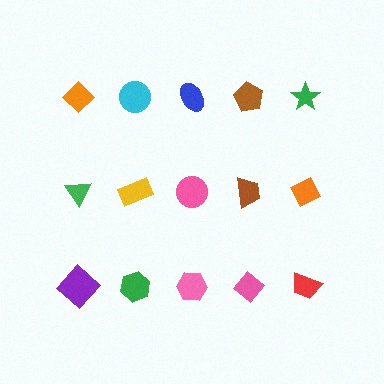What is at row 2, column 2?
A yellow rectangle.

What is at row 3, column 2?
A green hexagon.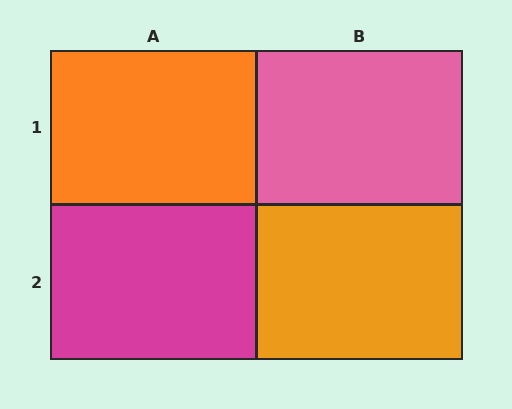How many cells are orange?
2 cells are orange.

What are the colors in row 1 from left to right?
Orange, pink.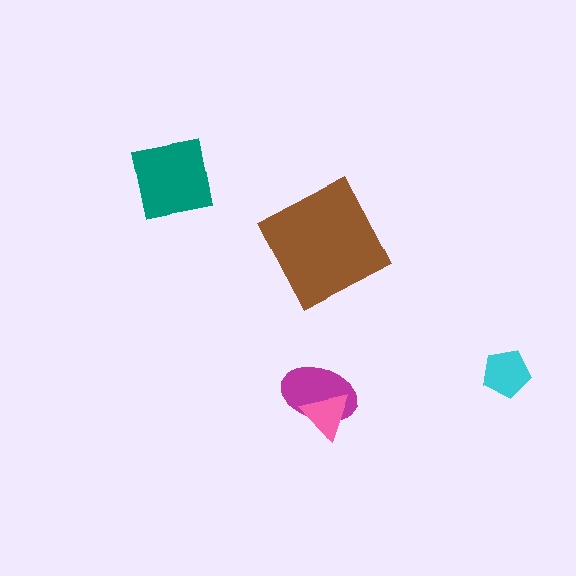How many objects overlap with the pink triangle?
1 object overlaps with the pink triangle.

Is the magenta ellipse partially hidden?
Yes, it is partially covered by another shape.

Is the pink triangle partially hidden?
No, no other shape covers it.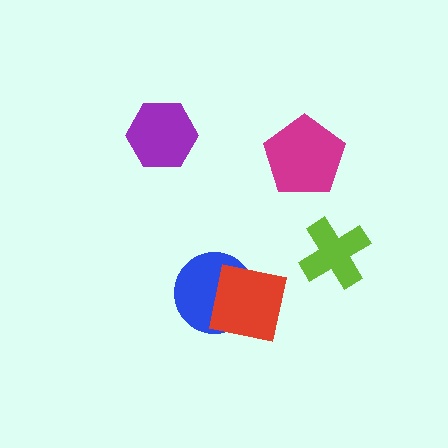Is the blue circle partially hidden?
Yes, it is partially covered by another shape.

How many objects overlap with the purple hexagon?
0 objects overlap with the purple hexagon.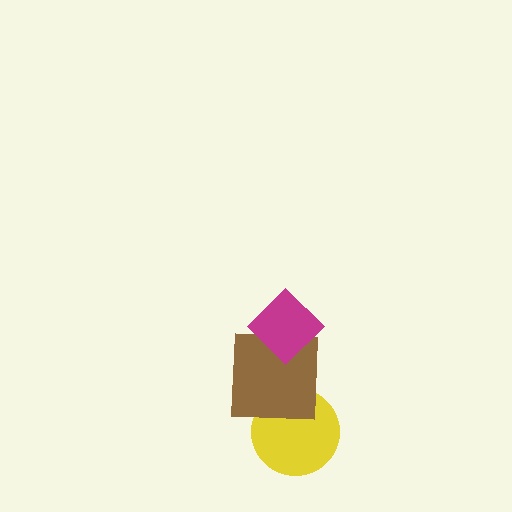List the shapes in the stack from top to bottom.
From top to bottom: the magenta diamond, the brown square, the yellow circle.